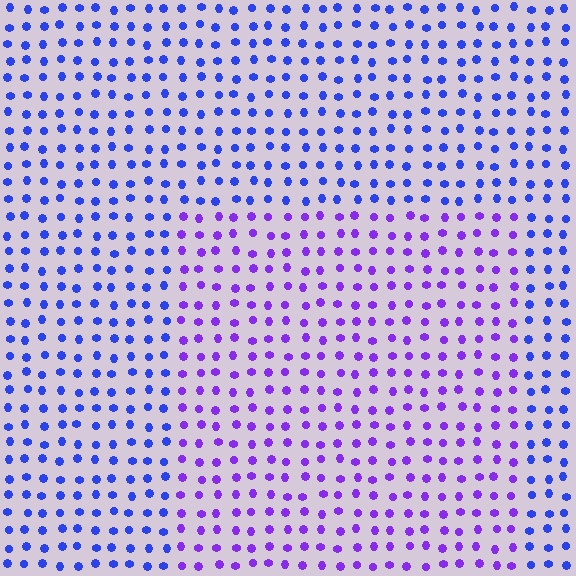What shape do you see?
I see a rectangle.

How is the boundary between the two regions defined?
The boundary is defined purely by a slight shift in hue (about 37 degrees). Spacing, size, and orientation are identical on both sides.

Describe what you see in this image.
The image is filled with small blue elements in a uniform arrangement. A rectangle-shaped region is visible where the elements are tinted to a slightly different hue, forming a subtle color boundary.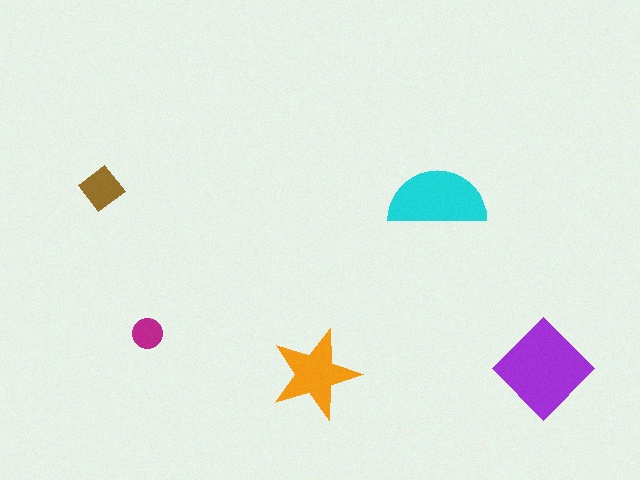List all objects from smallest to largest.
The magenta circle, the brown diamond, the orange star, the cyan semicircle, the purple diamond.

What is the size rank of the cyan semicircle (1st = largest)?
2nd.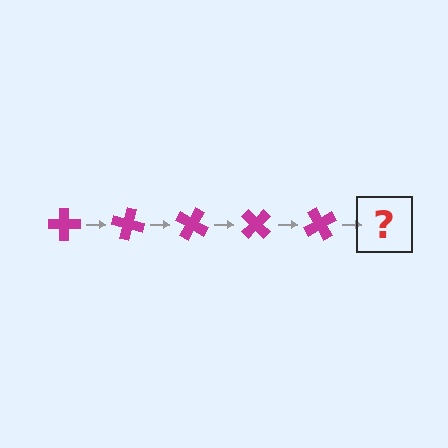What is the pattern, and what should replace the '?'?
The pattern is that the cross rotates 15 degrees each step. The '?' should be a magenta cross rotated 75 degrees.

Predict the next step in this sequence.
The next step is a magenta cross rotated 75 degrees.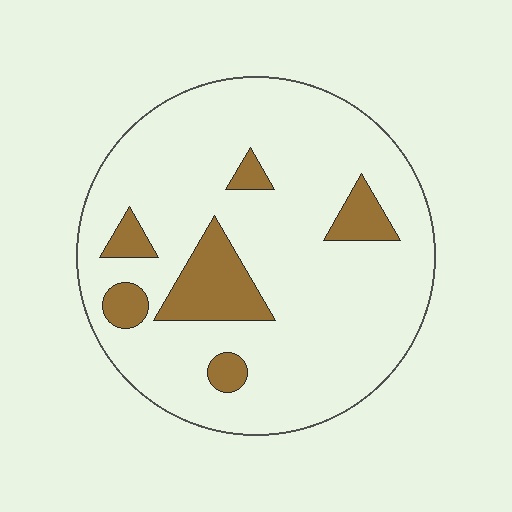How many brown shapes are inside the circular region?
6.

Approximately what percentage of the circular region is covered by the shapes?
Approximately 15%.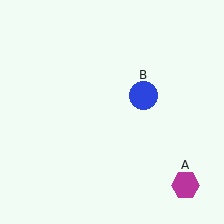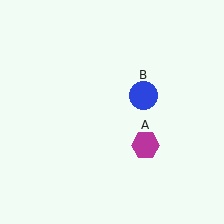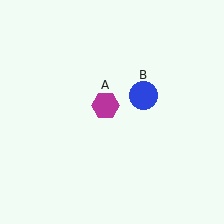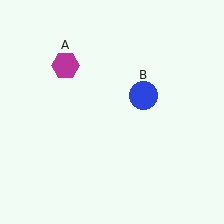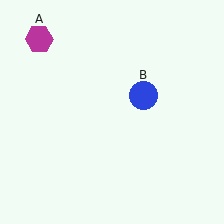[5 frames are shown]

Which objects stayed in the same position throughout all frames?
Blue circle (object B) remained stationary.